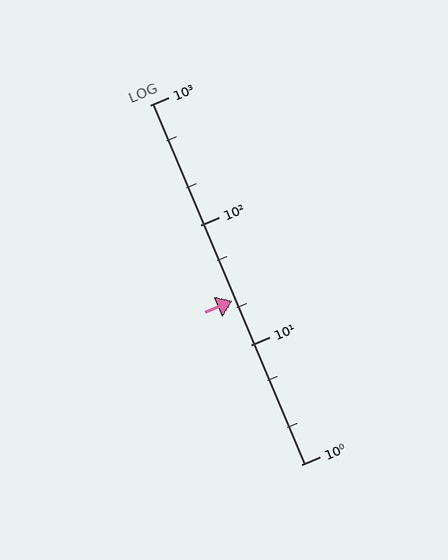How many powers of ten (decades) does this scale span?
The scale spans 3 decades, from 1 to 1000.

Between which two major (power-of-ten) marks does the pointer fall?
The pointer is between 10 and 100.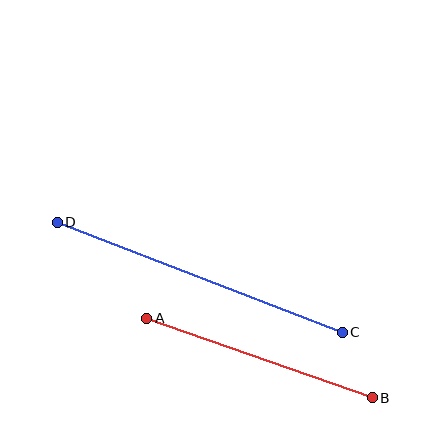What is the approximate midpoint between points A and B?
The midpoint is at approximately (260, 358) pixels.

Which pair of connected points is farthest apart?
Points C and D are farthest apart.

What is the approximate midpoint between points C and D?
The midpoint is at approximately (200, 277) pixels.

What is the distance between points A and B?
The distance is approximately 239 pixels.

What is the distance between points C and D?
The distance is approximately 305 pixels.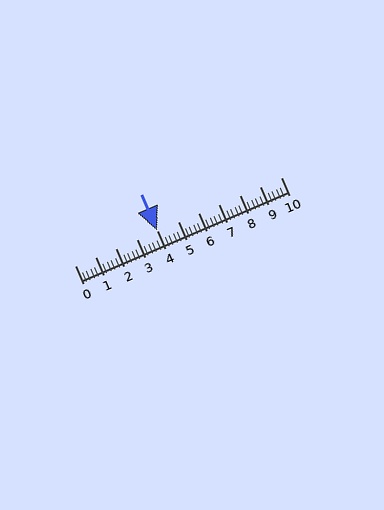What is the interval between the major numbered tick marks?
The major tick marks are spaced 1 units apart.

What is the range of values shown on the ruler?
The ruler shows values from 0 to 10.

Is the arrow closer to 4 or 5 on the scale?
The arrow is closer to 4.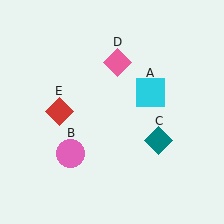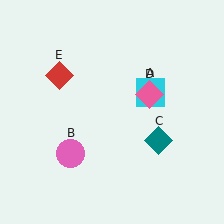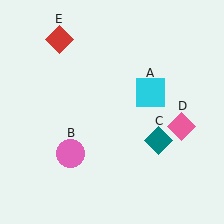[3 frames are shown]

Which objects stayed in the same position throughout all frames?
Cyan square (object A) and pink circle (object B) and teal diamond (object C) remained stationary.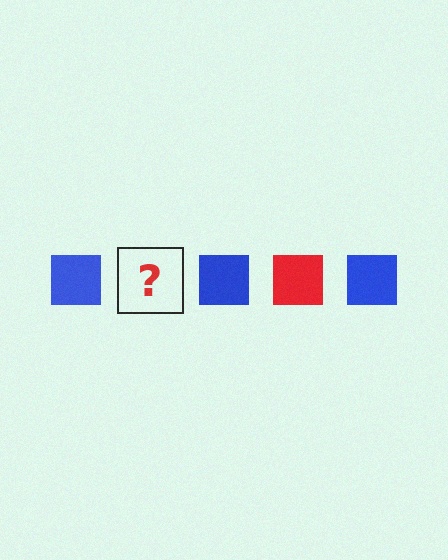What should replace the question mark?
The question mark should be replaced with a red square.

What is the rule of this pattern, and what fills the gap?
The rule is that the pattern cycles through blue, red squares. The gap should be filled with a red square.